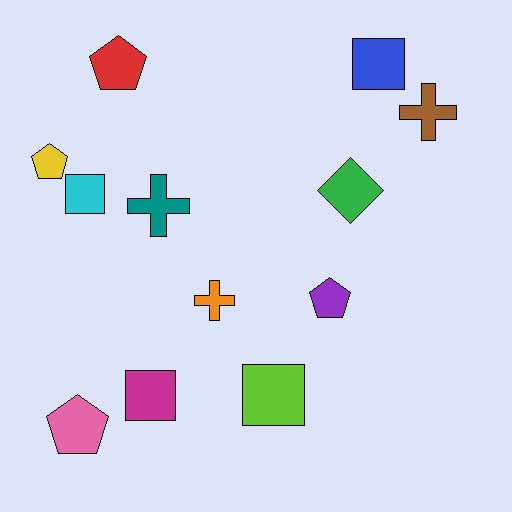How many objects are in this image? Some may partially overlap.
There are 12 objects.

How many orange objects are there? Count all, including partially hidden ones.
There is 1 orange object.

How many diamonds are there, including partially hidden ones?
There is 1 diamond.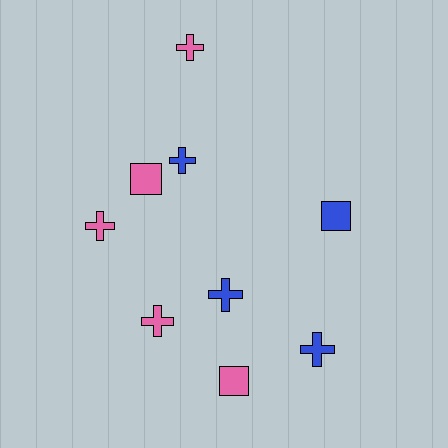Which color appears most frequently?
Pink, with 5 objects.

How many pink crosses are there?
There are 3 pink crosses.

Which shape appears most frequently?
Cross, with 6 objects.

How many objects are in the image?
There are 9 objects.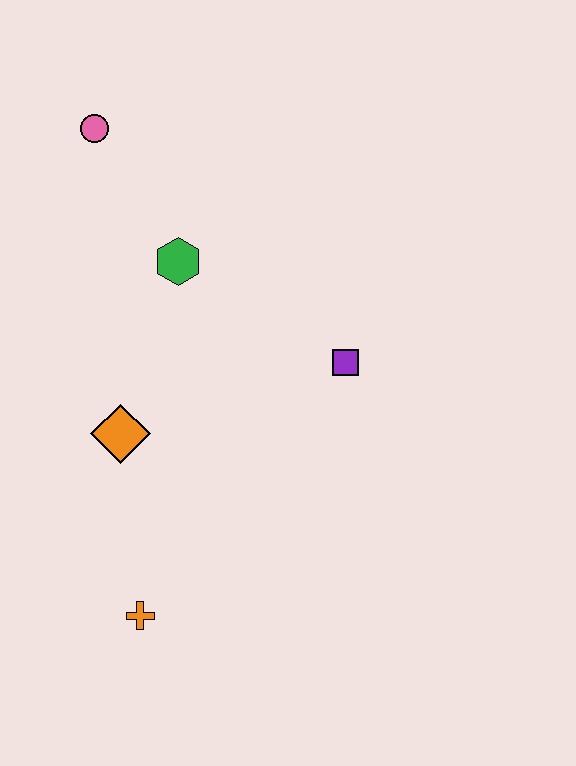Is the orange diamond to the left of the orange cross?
Yes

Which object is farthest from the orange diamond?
The pink circle is farthest from the orange diamond.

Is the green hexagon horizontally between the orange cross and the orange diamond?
No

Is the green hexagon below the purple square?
No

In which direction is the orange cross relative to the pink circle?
The orange cross is below the pink circle.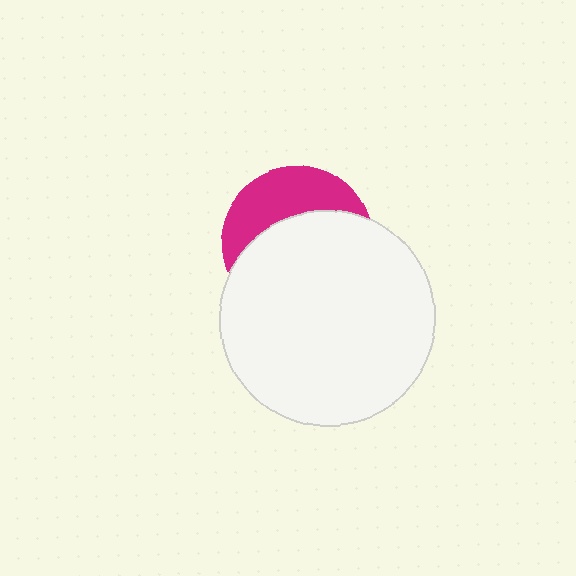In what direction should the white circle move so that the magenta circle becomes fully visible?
The white circle should move down. That is the shortest direction to clear the overlap and leave the magenta circle fully visible.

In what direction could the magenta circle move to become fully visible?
The magenta circle could move up. That would shift it out from behind the white circle entirely.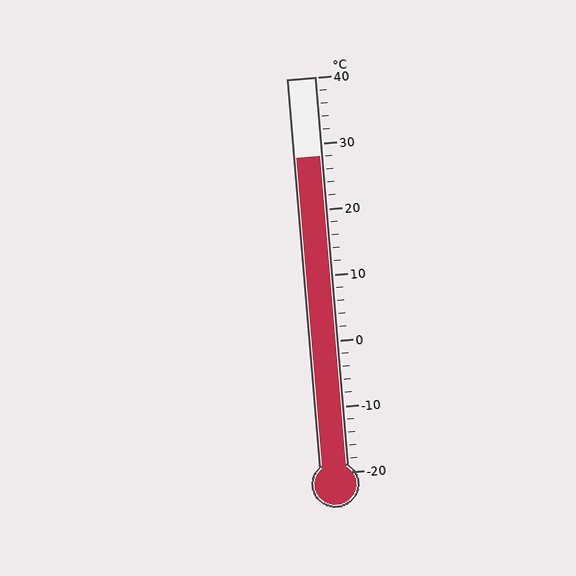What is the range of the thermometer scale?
The thermometer scale ranges from -20°C to 40°C.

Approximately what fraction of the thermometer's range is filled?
The thermometer is filled to approximately 80% of its range.